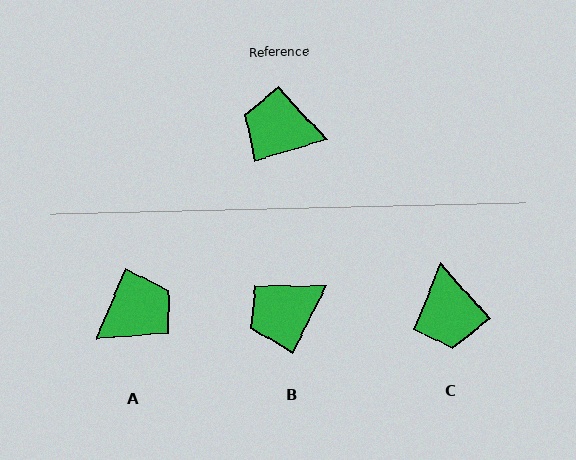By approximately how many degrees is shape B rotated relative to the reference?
Approximately 47 degrees counter-clockwise.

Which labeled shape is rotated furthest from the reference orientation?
A, about 129 degrees away.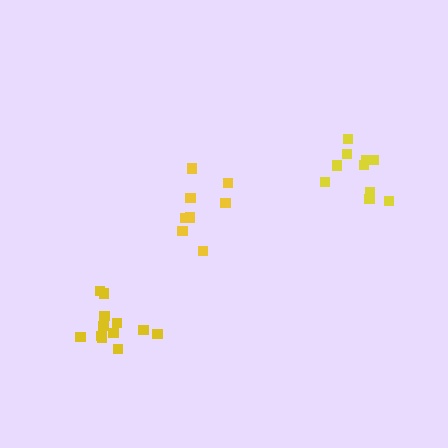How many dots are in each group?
Group 1: 8 dots, Group 2: 12 dots, Group 3: 10 dots (30 total).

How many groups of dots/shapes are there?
There are 3 groups.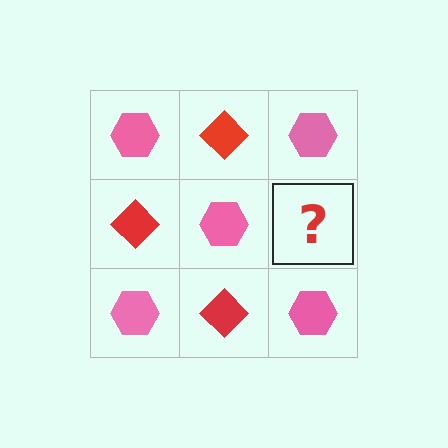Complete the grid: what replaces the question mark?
The question mark should be replaced with a red diamond.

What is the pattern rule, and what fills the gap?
The rule is that it alternates pink hexagon and red diamond in a checkerboard pattern. The gap should be filled with a red diamond.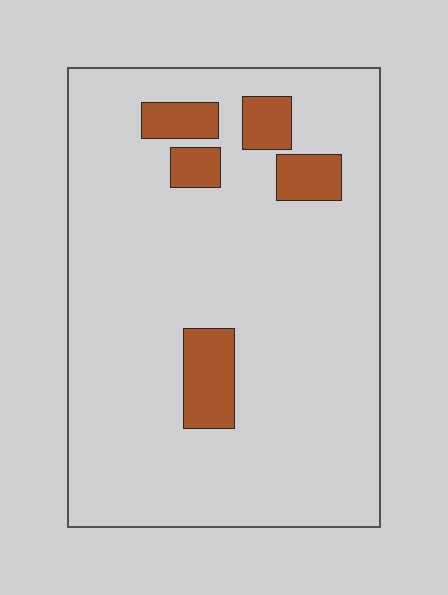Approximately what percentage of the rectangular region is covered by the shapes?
Approximately 10%.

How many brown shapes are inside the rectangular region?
5.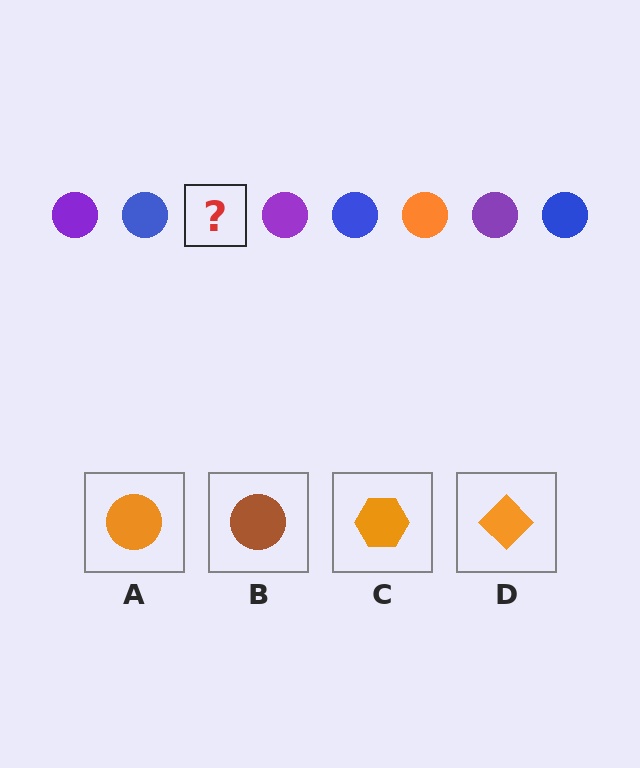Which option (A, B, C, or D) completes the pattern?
A.